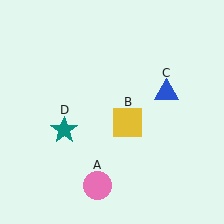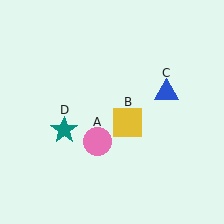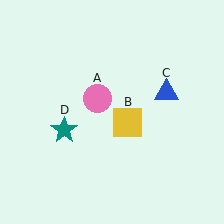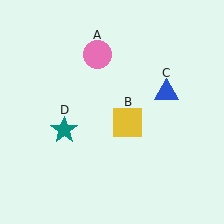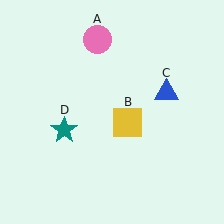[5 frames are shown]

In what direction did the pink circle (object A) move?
The pink circle (object A) moved up.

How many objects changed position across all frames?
1 object changed position: pink circle (object A).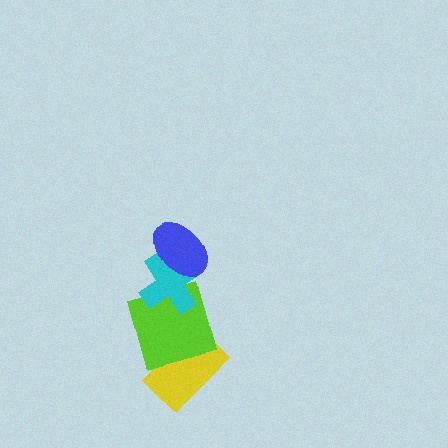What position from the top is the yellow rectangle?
The yellow rectangle is 4th from the top.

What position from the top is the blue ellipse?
The blue ellipse is 1st from the top.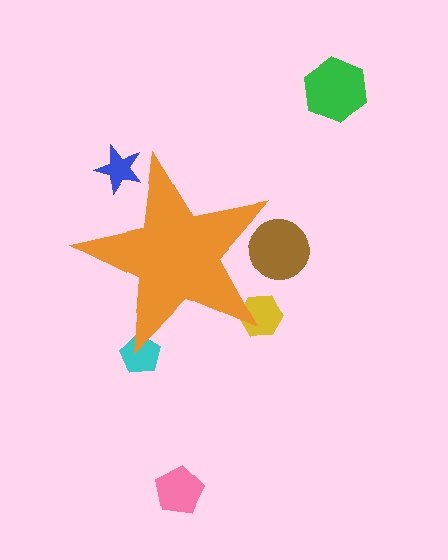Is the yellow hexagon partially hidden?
Yes, the yellow hexagon is partially hidden behind the orange star.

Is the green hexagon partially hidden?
No, the green hexagon is fully visible.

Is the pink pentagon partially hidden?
No, the pink pentagon is fully visible.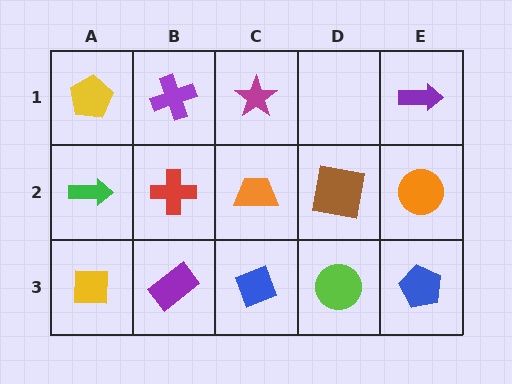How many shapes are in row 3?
5 shapes.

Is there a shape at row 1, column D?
No, that cell is empty.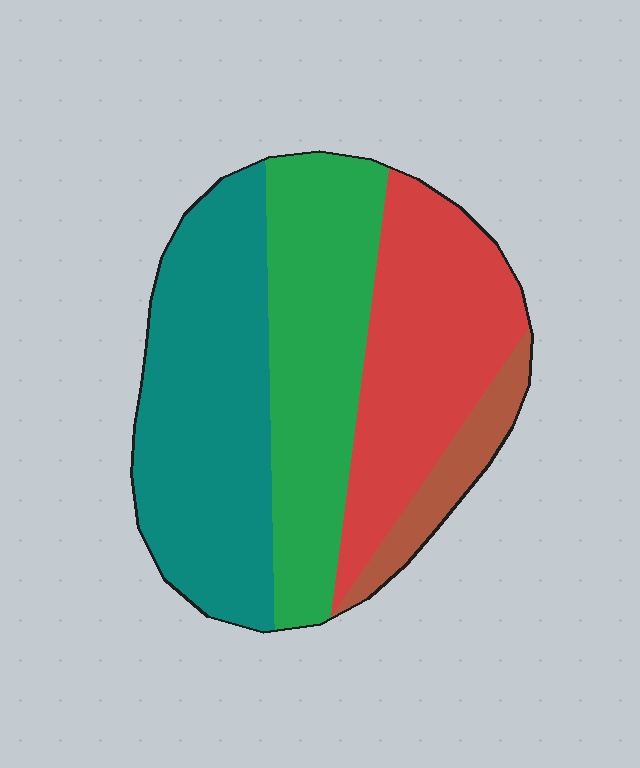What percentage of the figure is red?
Red takes up about one quarter (1/4) of the figure.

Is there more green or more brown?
Green.